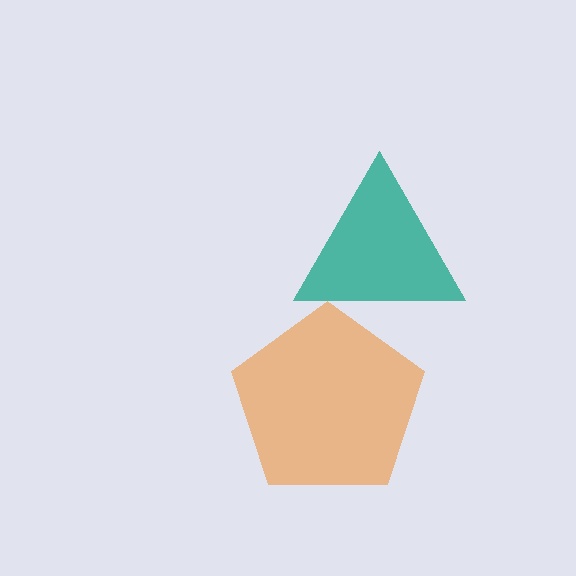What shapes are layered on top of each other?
The layered shapes are: an orange pentagon, a teal triangle.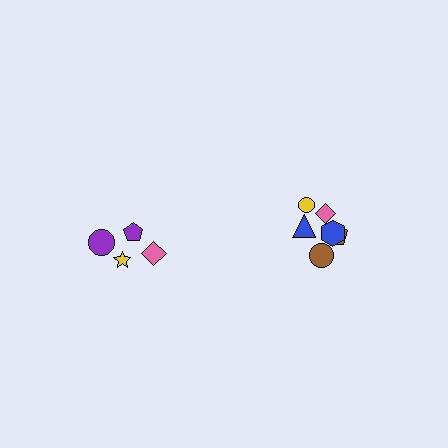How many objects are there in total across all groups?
There are 10 objects.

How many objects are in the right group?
There are 6 objects.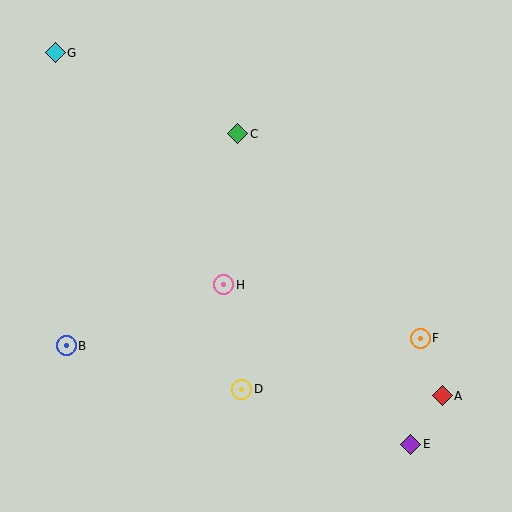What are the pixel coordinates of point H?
Point H is at (224, 285).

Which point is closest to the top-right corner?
Point C is closest to the top-right corner.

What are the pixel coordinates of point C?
Point C is at (238, 134).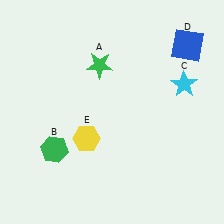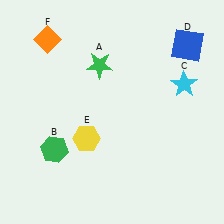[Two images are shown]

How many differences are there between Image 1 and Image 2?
There is 1 difference between the two images.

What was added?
An orange diamond (F) was added in Image 2.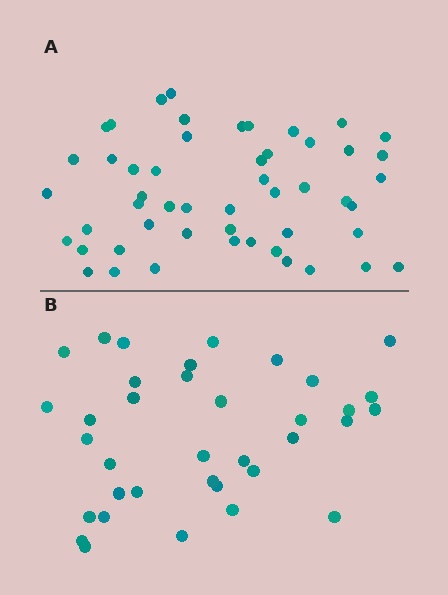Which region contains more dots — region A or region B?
Region A (the top region) has more dots.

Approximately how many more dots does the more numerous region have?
Region A has approximately 15 more dots than region B.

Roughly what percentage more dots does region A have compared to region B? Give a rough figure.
About 40% more.